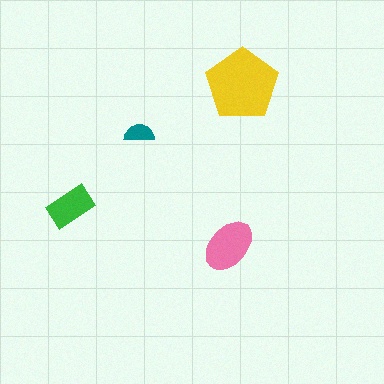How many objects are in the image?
There are 4 objects in the image.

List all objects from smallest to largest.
The teal semicircle, the green rectangle, the pink ellipse, the yellow pentagon.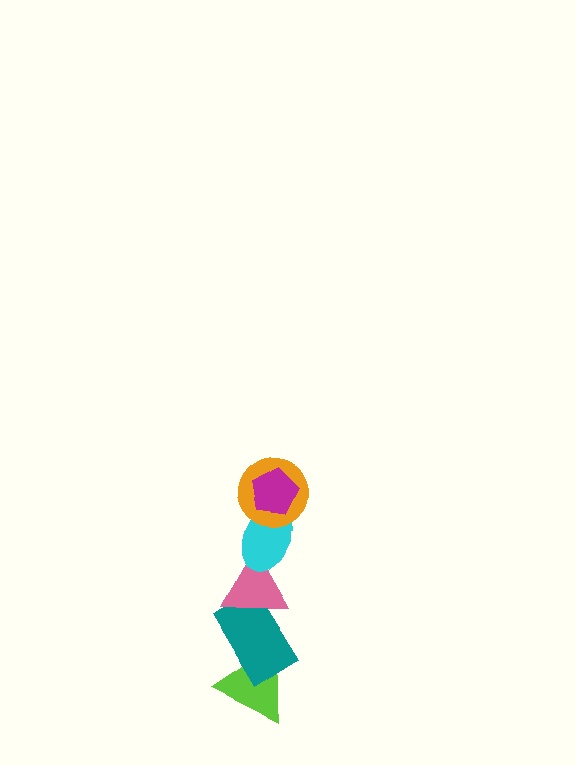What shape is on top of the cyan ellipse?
The orange circle is on top of the cyan ellipse.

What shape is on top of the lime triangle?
The teal rectangle is on top of the lime triangle.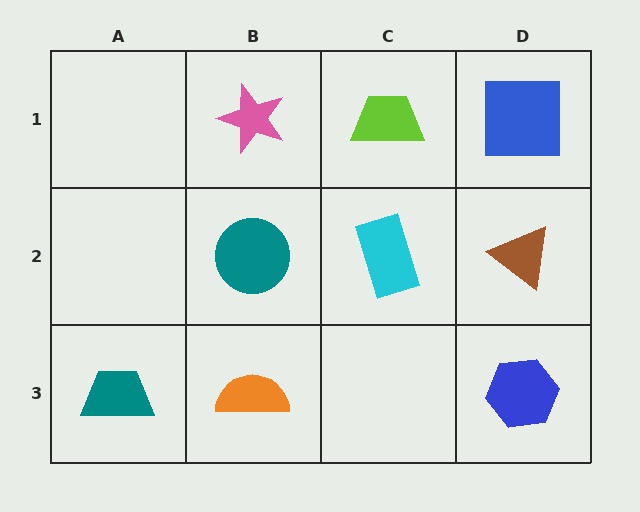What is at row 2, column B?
A teal circle.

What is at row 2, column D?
A brown triangle.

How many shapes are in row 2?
3 shapes.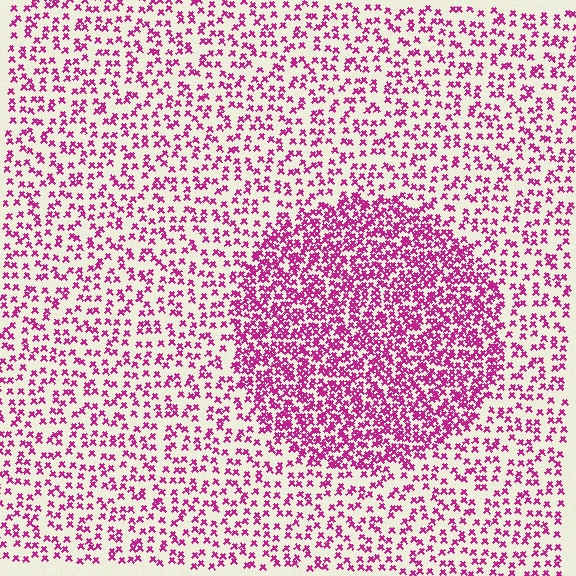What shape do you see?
I see a circle.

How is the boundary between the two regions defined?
The boundary is defined by a change in element density (approximately 2.2x ratio). All elements are the same color, size, and shape.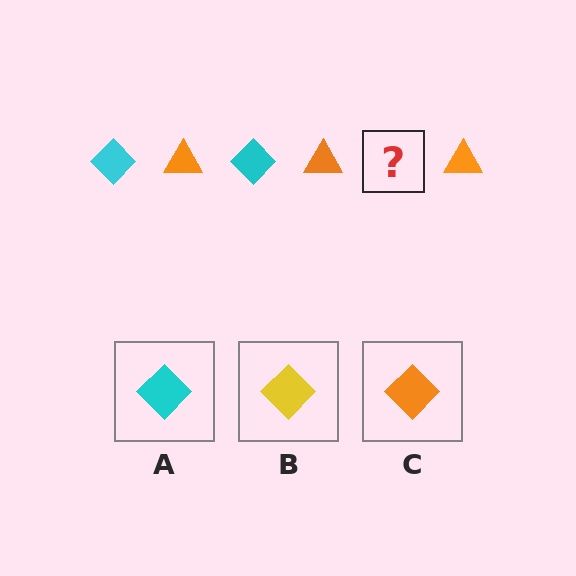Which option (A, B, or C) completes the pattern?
A.